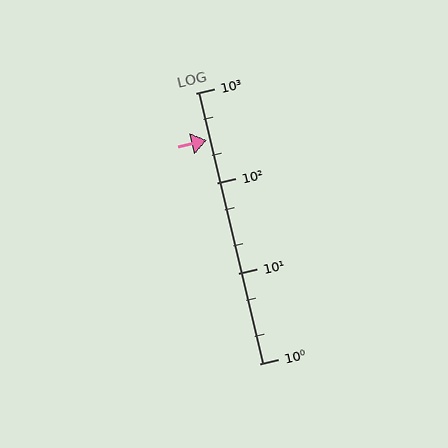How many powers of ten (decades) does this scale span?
The scale spans 3 decades, from 1 to 1000.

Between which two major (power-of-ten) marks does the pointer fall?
The pointer is between 100 and 1000.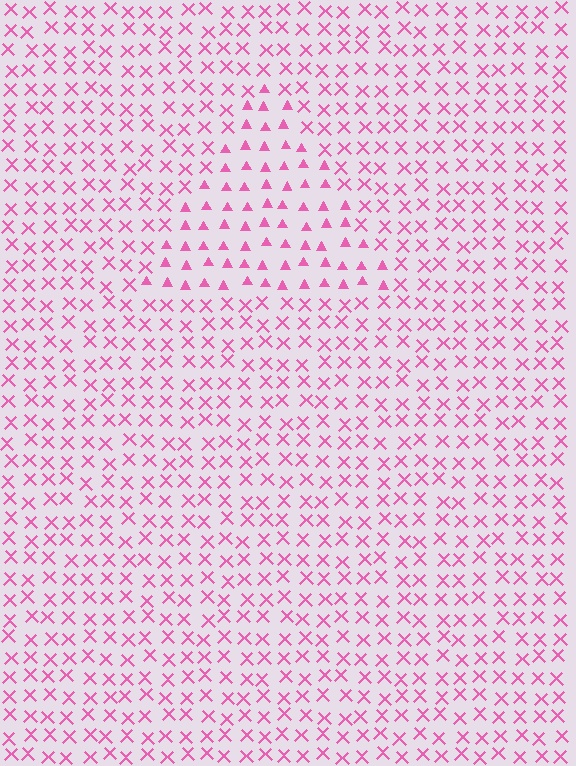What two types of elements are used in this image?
The image uses triangles inside the triangle region and X marks outside it.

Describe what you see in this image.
The image is filled with small pink elements arranged in a uniform grid. A triangle-shaped region contains triangles, while the surrounding area contains X marks. The boundary is defined purely by the change in element shape.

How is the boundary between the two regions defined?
The boundary is defined by a change in element shape: triangles inside vs. X marks outside. All elements share the same color and spacing.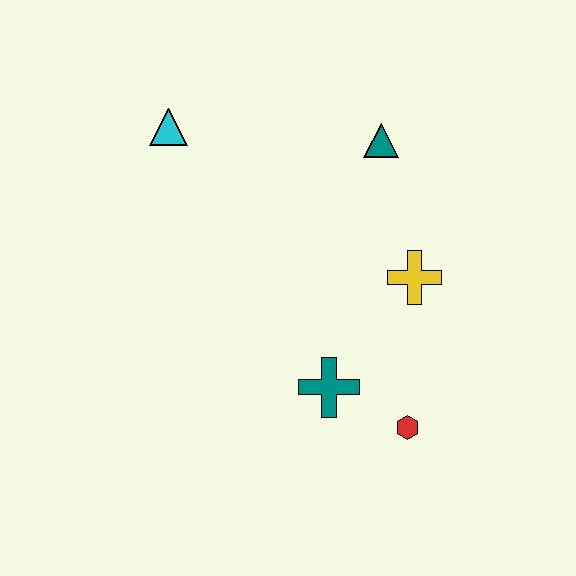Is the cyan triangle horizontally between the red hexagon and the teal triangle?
No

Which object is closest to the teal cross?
The red hexagon is closest to the teal cross.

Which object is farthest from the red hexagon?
The cyan triangle is farthest from the red hexagon.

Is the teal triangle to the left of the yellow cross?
Yes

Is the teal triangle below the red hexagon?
No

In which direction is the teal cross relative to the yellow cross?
The teal cross is below the yellow cross.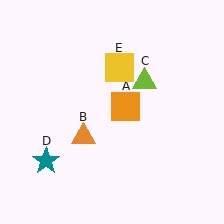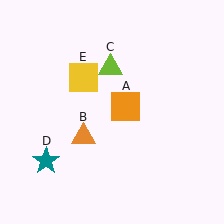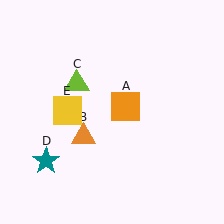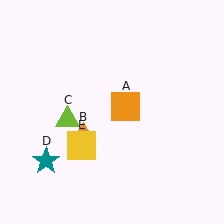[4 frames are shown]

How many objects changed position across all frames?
2 objects changed position: lime triangle (object C), yellow square (object E).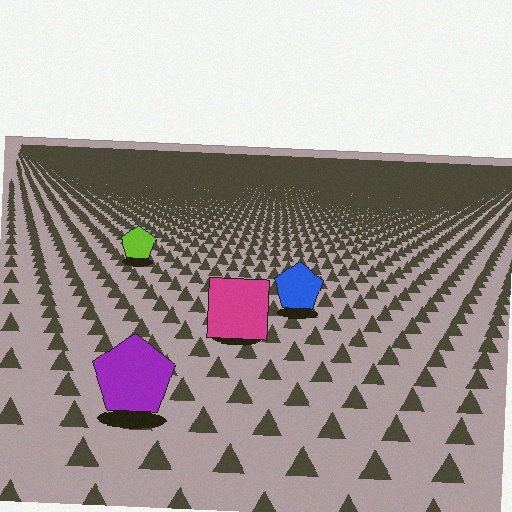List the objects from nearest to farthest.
From nearest to farthest: the purple pentagon, the magenta square, the blue pentagon, the lime pentagon.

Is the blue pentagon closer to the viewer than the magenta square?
No. The magenta square is closer — you can tell from the texture gradient: the ground texture is coarser near it.